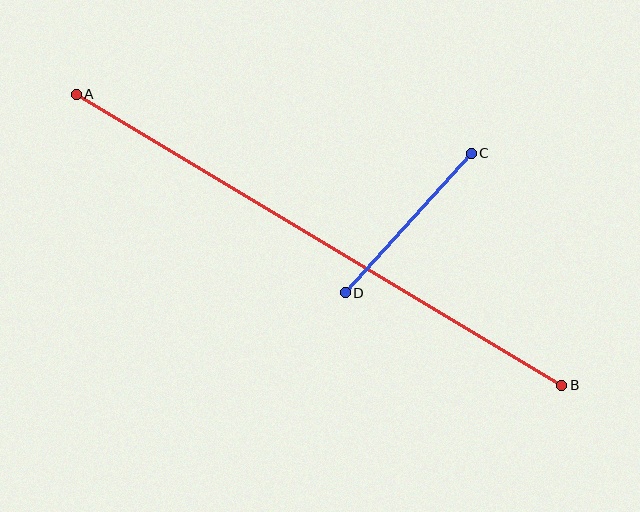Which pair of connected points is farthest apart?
Points A and B are farthest apart.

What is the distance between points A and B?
The distance is approximately 566 pixels.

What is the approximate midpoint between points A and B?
The midpoint is at approximately (319, 240) pixels.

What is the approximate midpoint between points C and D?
The midpoint is at approximately (408, 223) pixels.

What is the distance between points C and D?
The distance is approximately 188 pixels.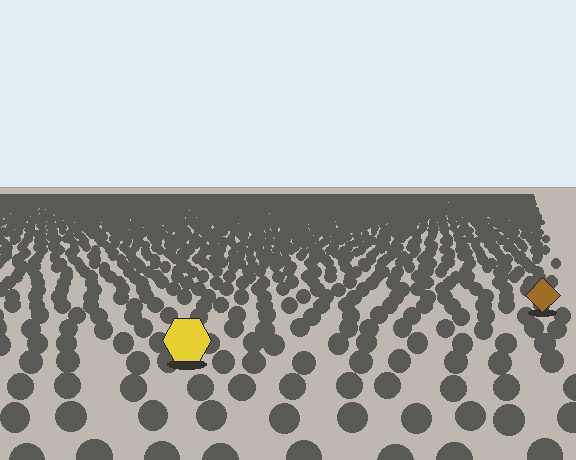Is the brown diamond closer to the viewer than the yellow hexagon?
No. The yellow hexagon is closer — you can tell from the texture gradient: the ground texture is coarser near it.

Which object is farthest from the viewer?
The brown diamond is farthest from the viewer. It appears smaller and the ground texture around it is denser.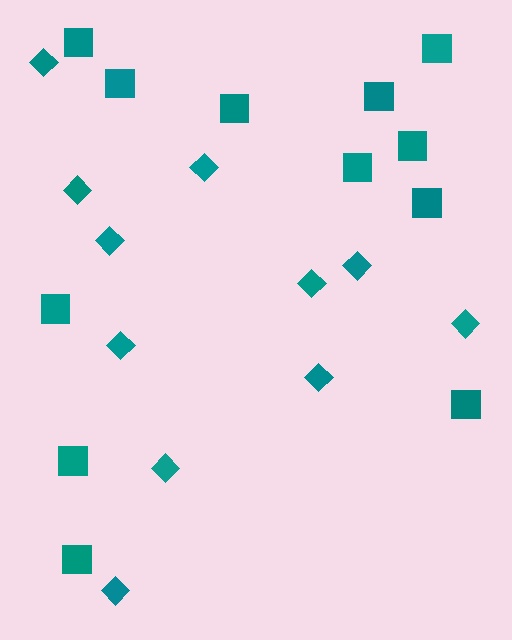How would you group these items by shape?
There are 2 groups: one group of diamonds (11) and one group of squares (12).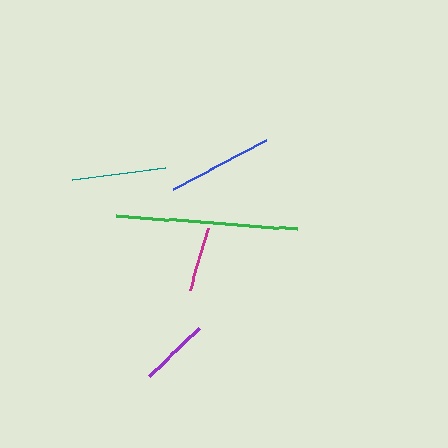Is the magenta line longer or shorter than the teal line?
The teal line is longer than the magenta line.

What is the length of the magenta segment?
The magenta segment is approximately 65 pixels long.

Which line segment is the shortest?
The magenta line is the shortest at approximately 65 pixels.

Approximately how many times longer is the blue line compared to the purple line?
The blue line is approximately 1.5 times the length of the purple line.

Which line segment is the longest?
The green line is the longest at approximately 182 pixels.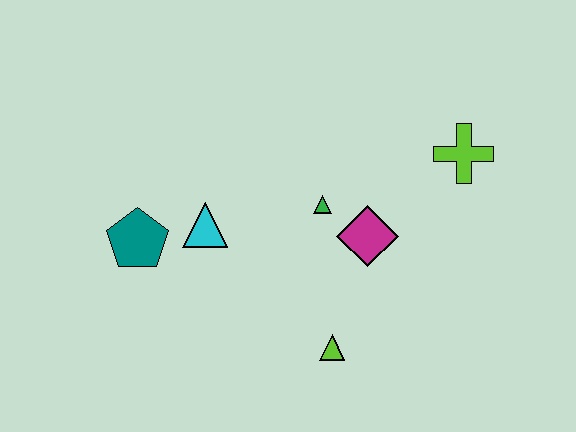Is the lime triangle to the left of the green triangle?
No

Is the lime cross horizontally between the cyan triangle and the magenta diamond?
No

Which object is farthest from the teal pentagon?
The lime cross is farthest from the teal pentagon.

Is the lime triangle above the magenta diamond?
No